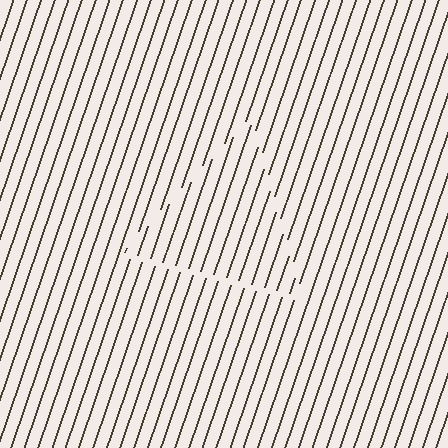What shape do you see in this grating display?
An illusory triangle. The interior of the shape contains the same grating, shifted by half a period — the contour is defined by the phase discontinuity where line-ends from the inner and outer gratings abut.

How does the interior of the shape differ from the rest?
The interior of the shape contains the same grating, shifted by half a period — the contour is defined by the phase discontinuity where line-ends from the inner and outer gratings abut.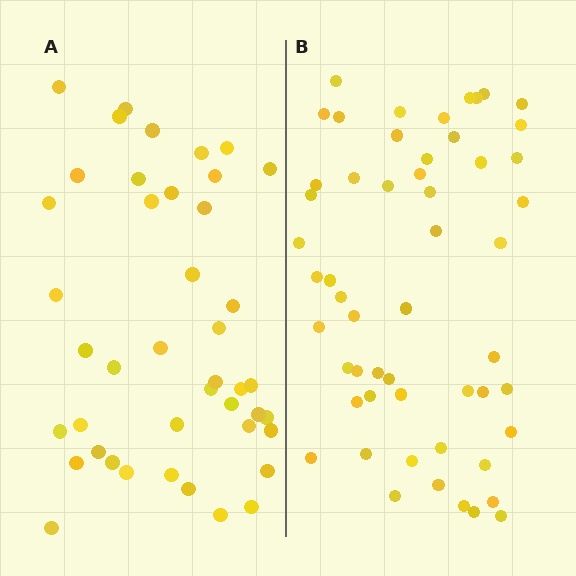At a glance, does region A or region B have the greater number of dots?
Region B (the right region) has more dots.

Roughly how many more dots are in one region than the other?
Region B has roughly 12 or so more dots than region A.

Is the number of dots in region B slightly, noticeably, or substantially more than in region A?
Region B has noticeably more, but not dramatically so. The ratio is roughly 1.3 to 1.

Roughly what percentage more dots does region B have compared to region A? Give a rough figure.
About 25% more.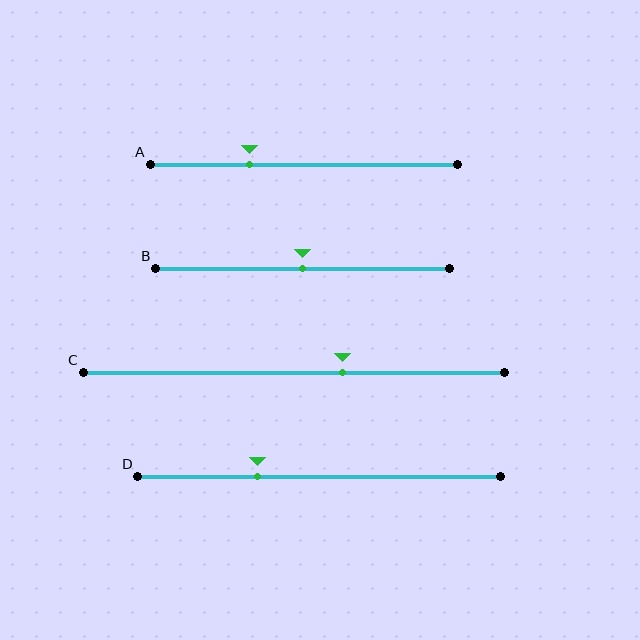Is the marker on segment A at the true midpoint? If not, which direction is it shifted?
No, the marker on segment A is shifted to the left by about 18% of the segment length.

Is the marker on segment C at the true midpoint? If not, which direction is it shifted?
No, the marker on segment C is shifted to the right by about 11% of the segment length.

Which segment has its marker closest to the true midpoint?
Segment B has its marker closest to the true midpoint.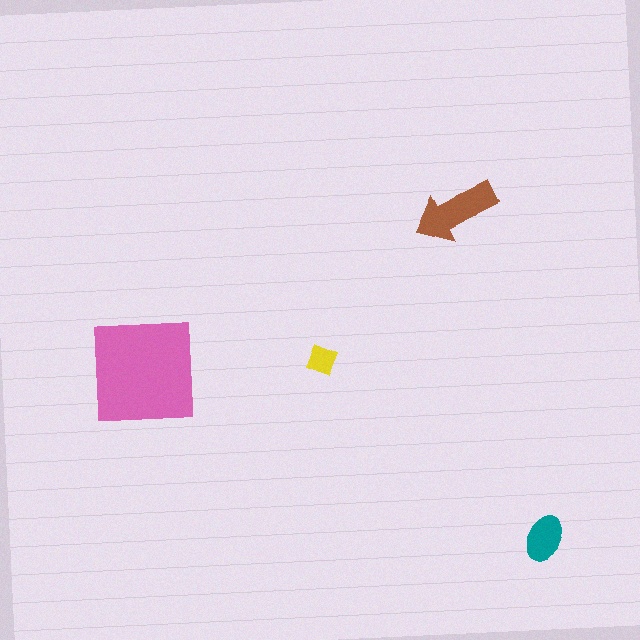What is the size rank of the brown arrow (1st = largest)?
2nd.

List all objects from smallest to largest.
The yellow diamond, the teal ellipse, the brown arrow, the pink square.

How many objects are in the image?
There are 4 objects in the image.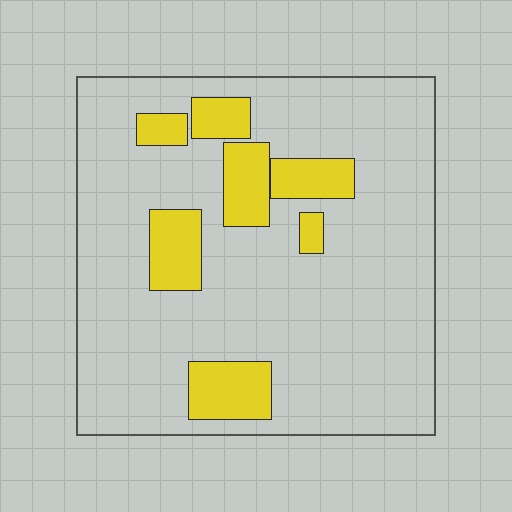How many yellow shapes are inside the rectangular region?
7.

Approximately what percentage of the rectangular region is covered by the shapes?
Approximately 15%.